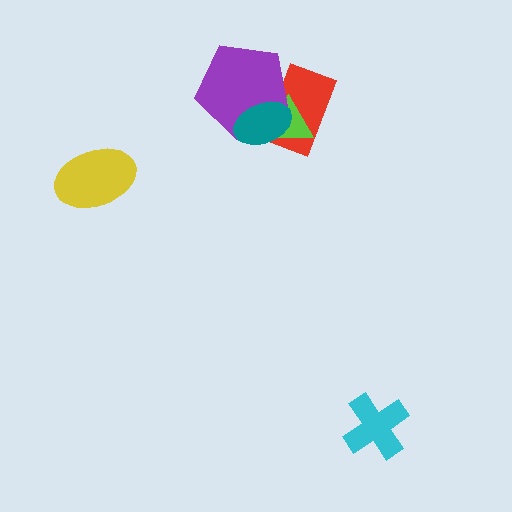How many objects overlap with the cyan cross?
0 objects overlap with the cyan cross.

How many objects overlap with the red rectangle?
3 objects overlap with the red rectangle.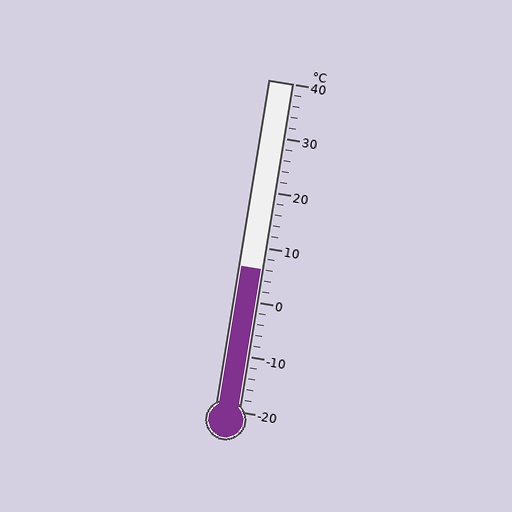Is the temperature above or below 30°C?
The temperature is below 30°C.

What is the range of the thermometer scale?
The thermometer scale ranges from -20°C to 40°C.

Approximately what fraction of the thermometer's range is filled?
The thermometer is filled to approximately 45% of its range.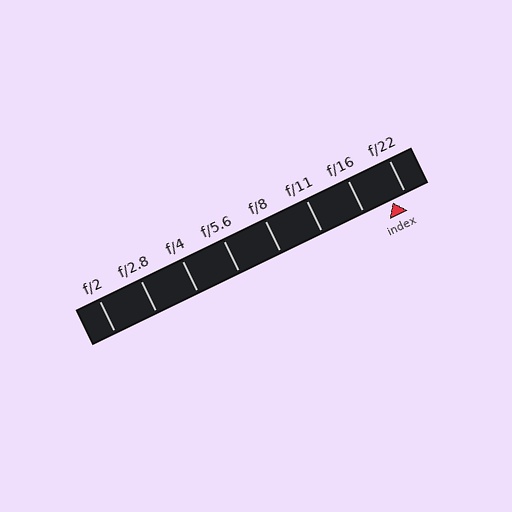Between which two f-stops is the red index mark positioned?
The index mark is between f/16 and f/22.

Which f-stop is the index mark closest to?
The index mark is closest to f/22.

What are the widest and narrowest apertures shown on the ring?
The widest aperture shown is f/2 and the narrowest is f/22.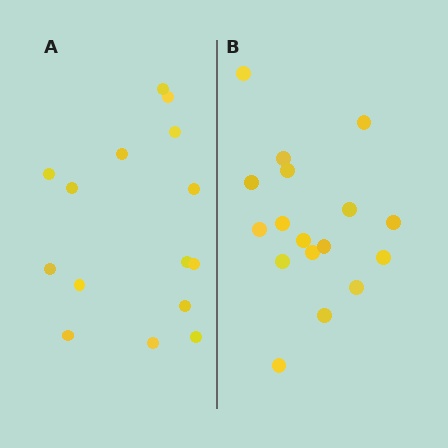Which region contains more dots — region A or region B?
Region B (the right region) has more dots.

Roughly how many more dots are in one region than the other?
Region B has just a few more — roughly 2 or 3 more dots than region A.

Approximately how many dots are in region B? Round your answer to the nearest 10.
About 20 dots. (The exact count is 17, which rounds to 20.)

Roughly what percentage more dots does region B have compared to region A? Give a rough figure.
About 15% more.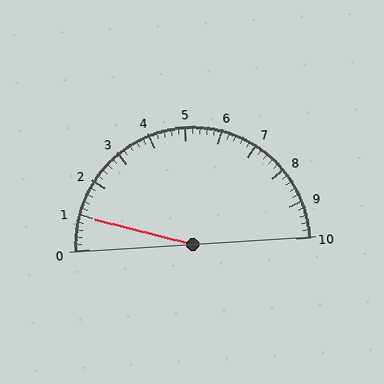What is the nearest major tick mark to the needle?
The nearest major tick mark is 1.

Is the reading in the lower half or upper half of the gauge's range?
The reading is in the lower half of the range (0 to 10).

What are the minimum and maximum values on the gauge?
The gauge ranges from 0 to 10.